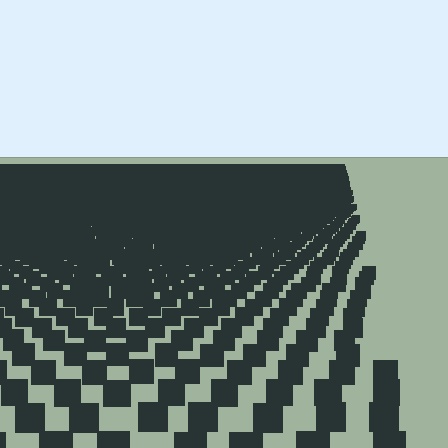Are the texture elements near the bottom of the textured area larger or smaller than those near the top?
Larger. Near the bottom, elements are closer to the viewer and appear at a bigger on-screen size.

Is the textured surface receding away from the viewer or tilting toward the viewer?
The surface is receding away from the viewer. Texture elements get smaller and denser toward the top.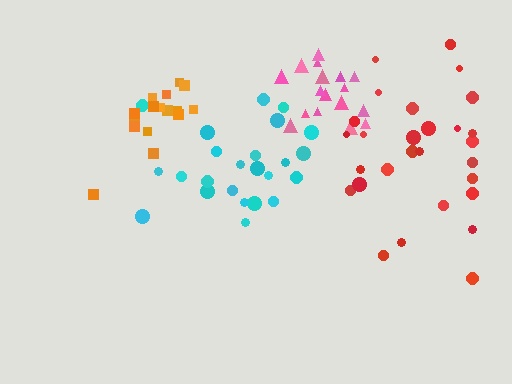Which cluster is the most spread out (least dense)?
Red.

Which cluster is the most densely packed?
Pink.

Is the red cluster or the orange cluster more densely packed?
Orange.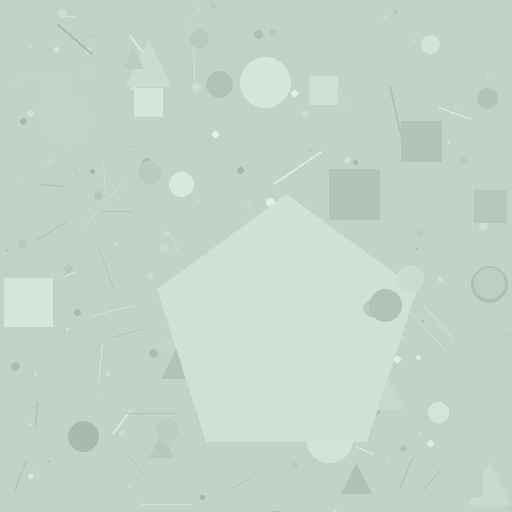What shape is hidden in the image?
A pentagon is hidden in the image.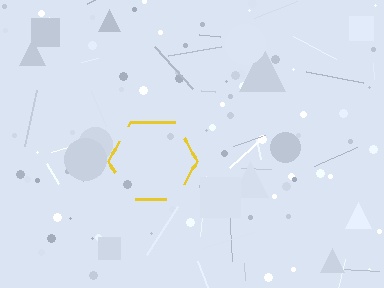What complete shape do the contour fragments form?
The contour fragments form a hexagon.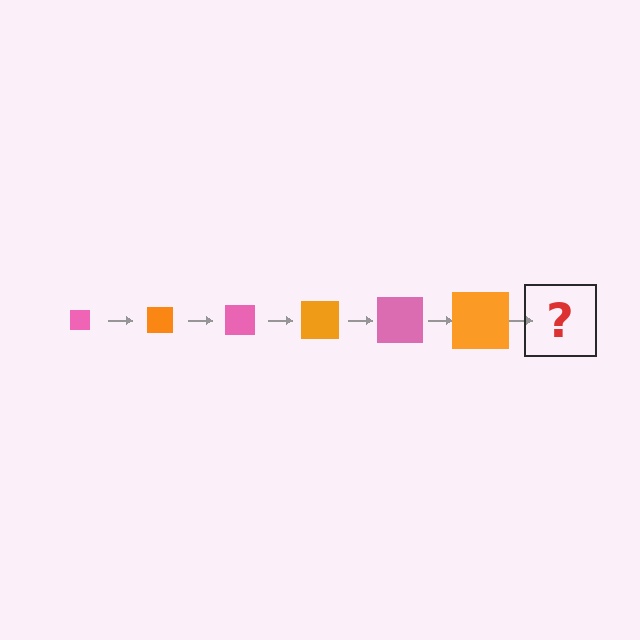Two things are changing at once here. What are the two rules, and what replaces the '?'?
The two rules are that the square grows larger each step and the color cycles through pink and orange. The '?' should be a pink square, larger than the previous one.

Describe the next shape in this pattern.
It should be a pink square, larger than the previous one.